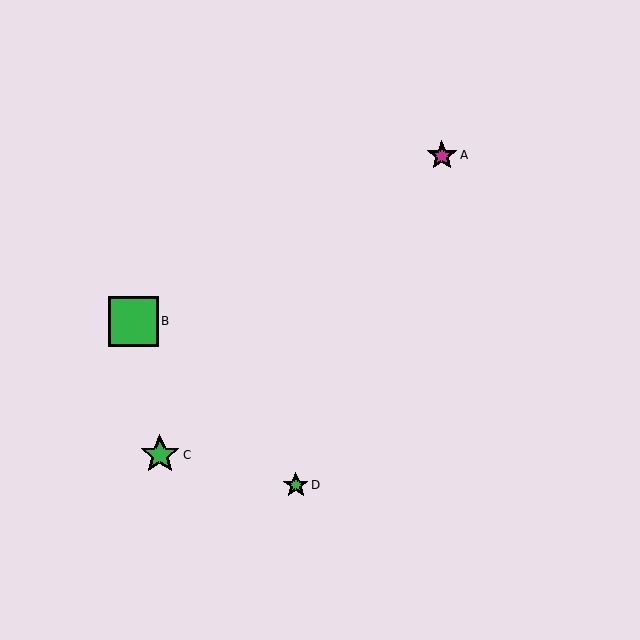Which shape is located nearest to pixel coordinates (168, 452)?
The green star (labeled C) at (160, 455) is nearest to that location.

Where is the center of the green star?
The center of the green star is at (296, 485).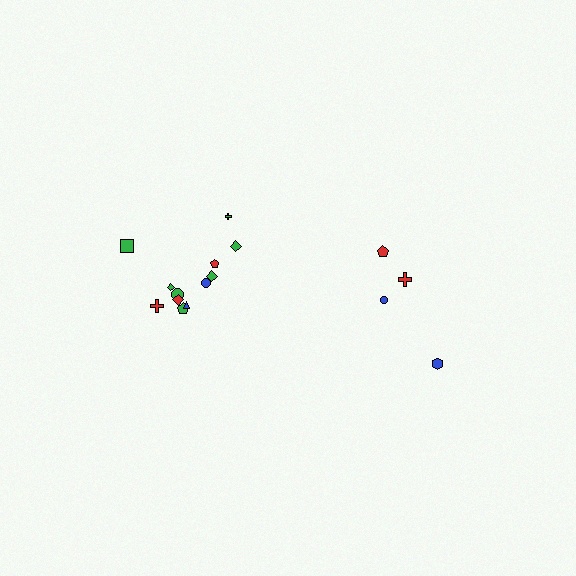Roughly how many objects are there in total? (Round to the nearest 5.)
Roughly 15 objects in total.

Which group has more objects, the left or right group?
The left group.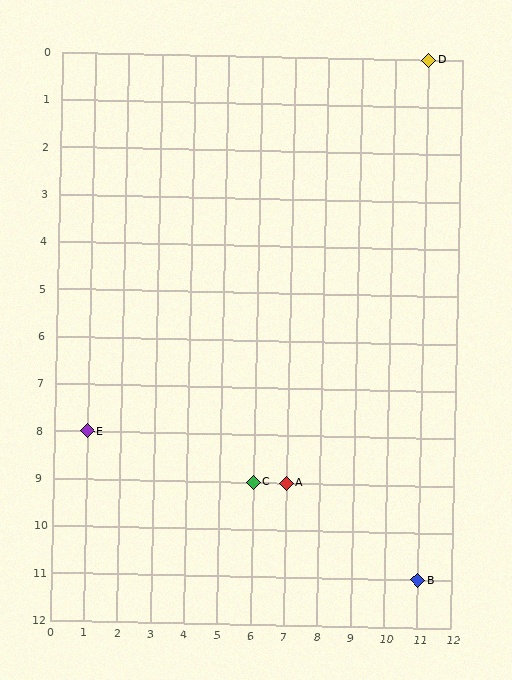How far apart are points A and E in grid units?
Points A and E are 6 columns and 1 row apart (about 6.1 grid units diagonally).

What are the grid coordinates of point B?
Point B is at grid coordinates (11, 11).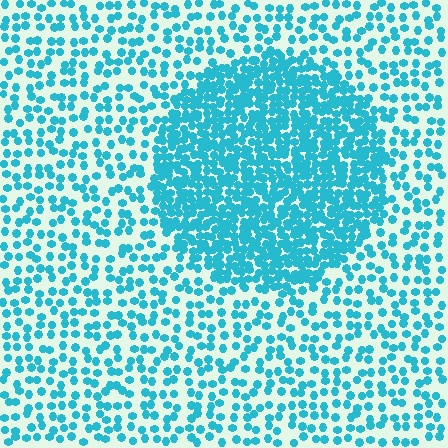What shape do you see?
I see a circle.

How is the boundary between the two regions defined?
The boundary is defined by a change in element density (approximately 2.5x ratio). All elements are the same color, size, and shape.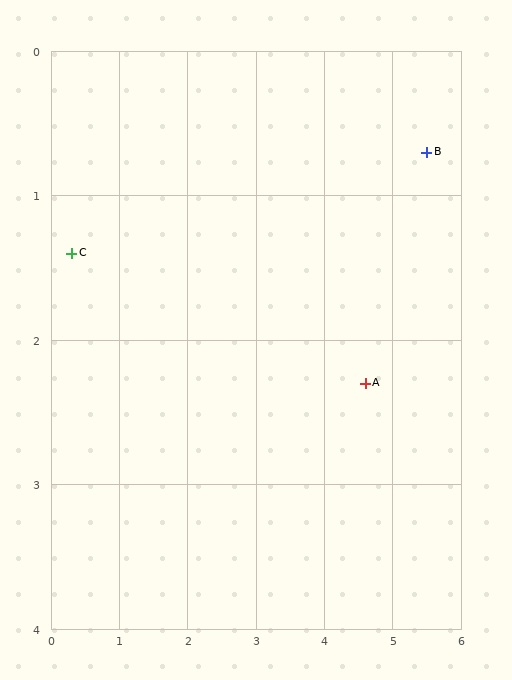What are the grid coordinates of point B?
Point B is at approximately (5.5, 0.7).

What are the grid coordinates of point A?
Point A is at approximately (4.6, 2.3).